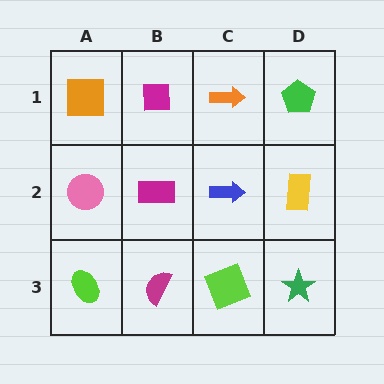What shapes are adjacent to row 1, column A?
A pink circle (row 2, column A), a magenta square (row 1, column B).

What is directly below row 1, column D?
A yellow rectangle.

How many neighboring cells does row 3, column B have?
3.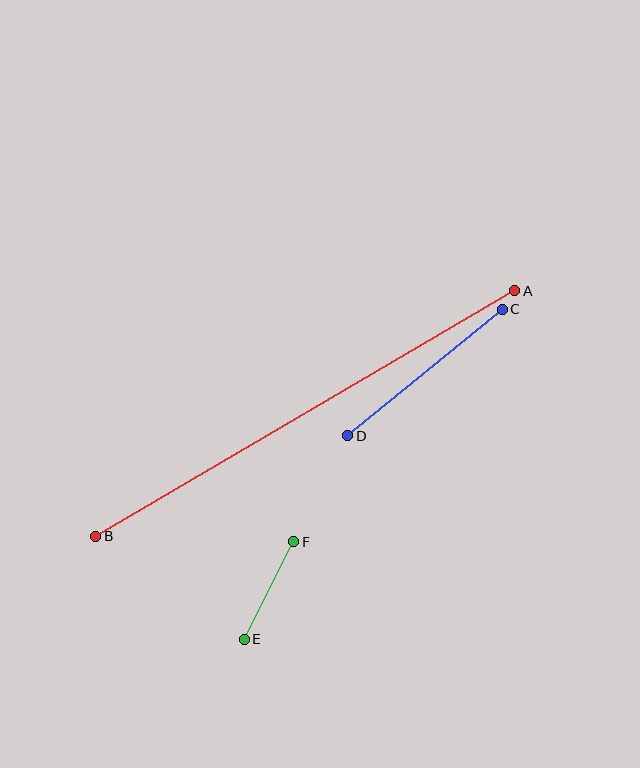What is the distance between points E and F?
The distance is approximately 109 pixels.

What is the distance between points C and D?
The distance is approximately 200 pixels.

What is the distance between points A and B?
The distance is approximately 486 pixels.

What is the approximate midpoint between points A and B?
The midpoint is at approximately (305, 413) pixels.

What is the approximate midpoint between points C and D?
The midpoint is at approximately (425, 372) pixels.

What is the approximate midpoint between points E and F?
The midpoint is at approximately (269, 590) pixels.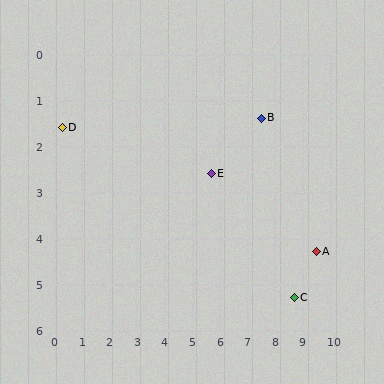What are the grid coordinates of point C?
Point C is at approximately (8.7, 5.3).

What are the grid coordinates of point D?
Point D is at approximately (0.3, 1.6).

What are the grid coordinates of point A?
Point A is at approximately (9.5, 4.3).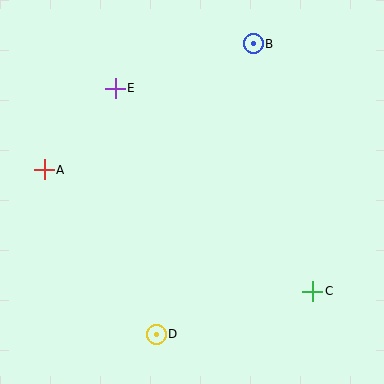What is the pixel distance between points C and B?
The distance between C and B is 254 pixels.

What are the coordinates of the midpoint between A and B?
The midpoint between A and B is at (149, 107).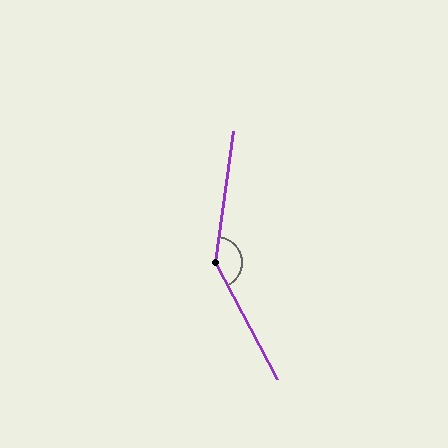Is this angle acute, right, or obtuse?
It is obtuse.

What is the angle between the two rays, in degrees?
Approximately 145 degrees.